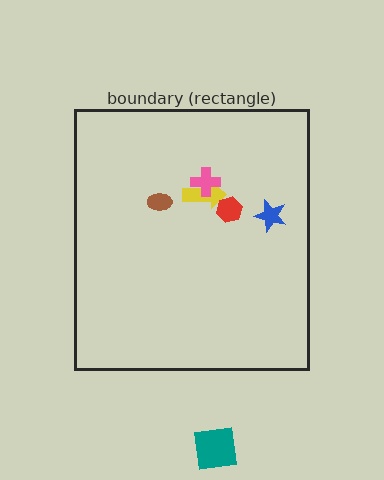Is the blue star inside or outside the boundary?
Inside.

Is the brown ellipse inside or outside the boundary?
Inside.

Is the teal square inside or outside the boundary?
Outside.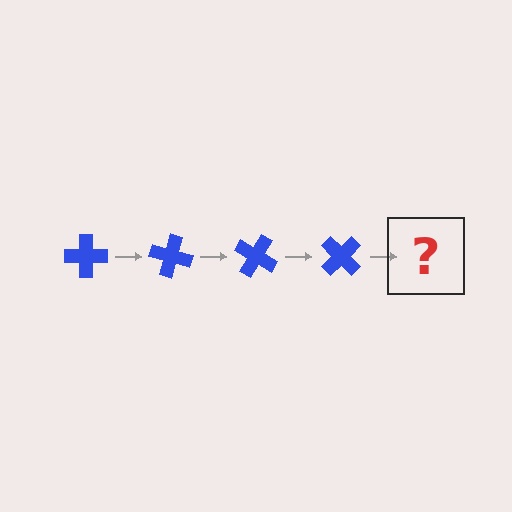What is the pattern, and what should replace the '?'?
The pattern is that the cross rotates 15 degrees each step. The '?' should be a blue cross rotated 60 degrees.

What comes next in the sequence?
The next element should be a blue cross rotated 60 degrees.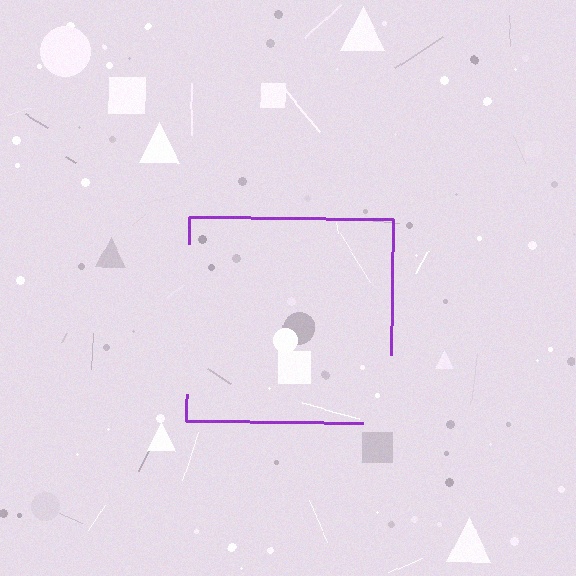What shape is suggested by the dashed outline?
The dashed outline suggests a square.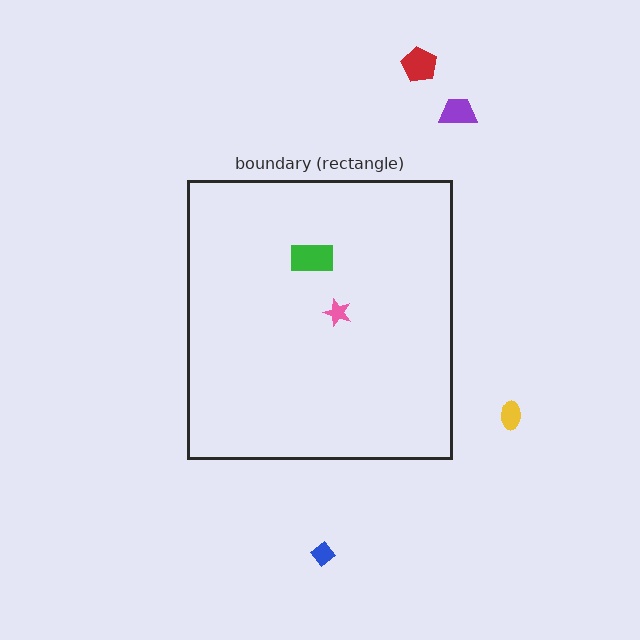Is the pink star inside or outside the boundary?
Inside.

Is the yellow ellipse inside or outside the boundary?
Outside.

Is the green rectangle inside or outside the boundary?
Inside.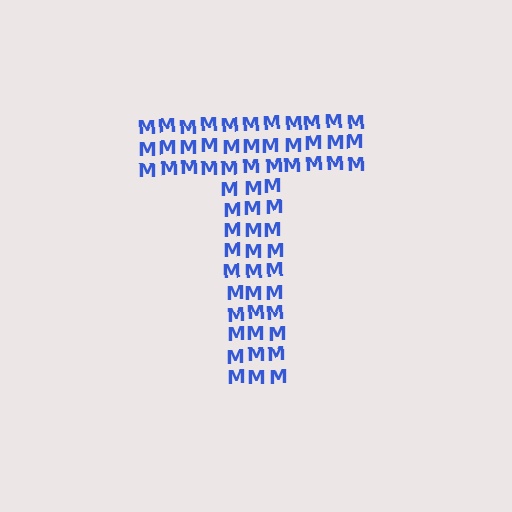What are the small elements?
The small elements are letter M's.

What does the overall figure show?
The overall figure shows the letter T.